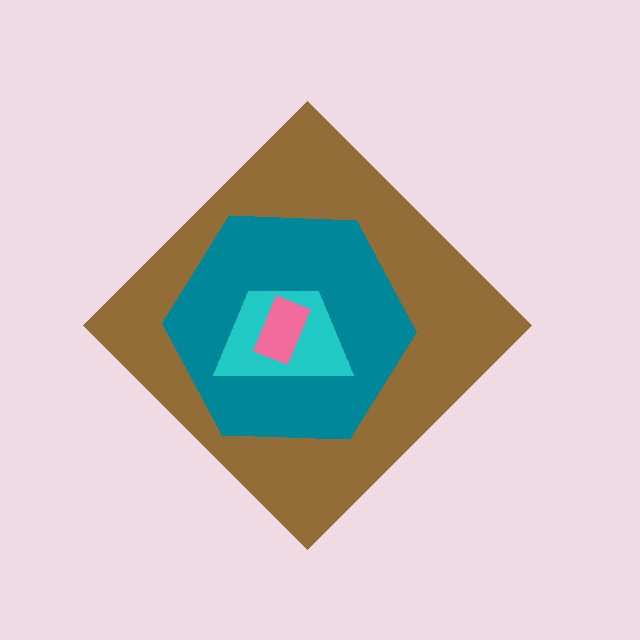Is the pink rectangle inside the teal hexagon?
Yes.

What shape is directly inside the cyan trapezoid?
The pink rectangle.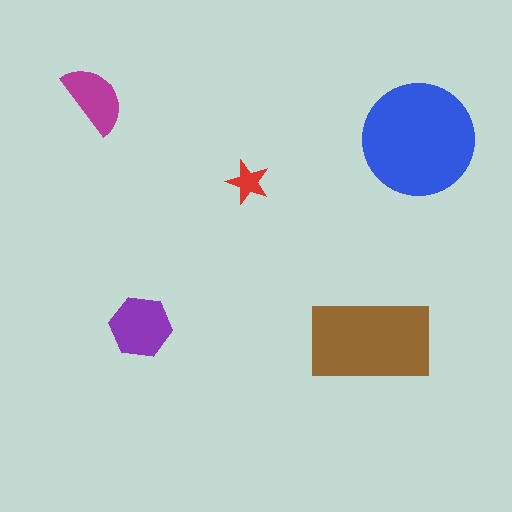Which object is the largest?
The blue circle.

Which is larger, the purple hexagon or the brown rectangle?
The brown rectangle.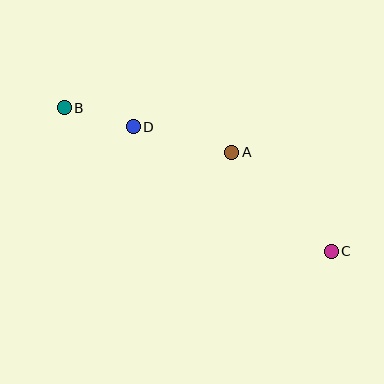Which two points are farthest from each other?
Points B and C are farthest from each other.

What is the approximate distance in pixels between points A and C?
The distance between A and C is approximately 140 pixels.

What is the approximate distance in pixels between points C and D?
The distance between C and D is approximately 234 pixels.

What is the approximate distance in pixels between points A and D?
The distance between A and D is approximately 102 pixels.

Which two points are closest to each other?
Points B and D are closest to each other.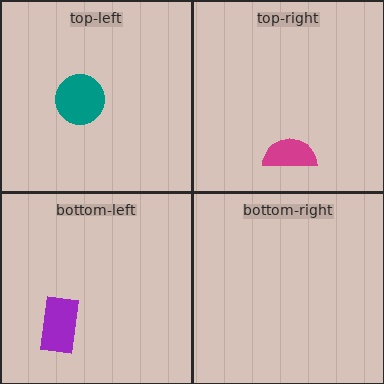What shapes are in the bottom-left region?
The purple rectangle.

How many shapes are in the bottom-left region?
1.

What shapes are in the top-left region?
The teal circle.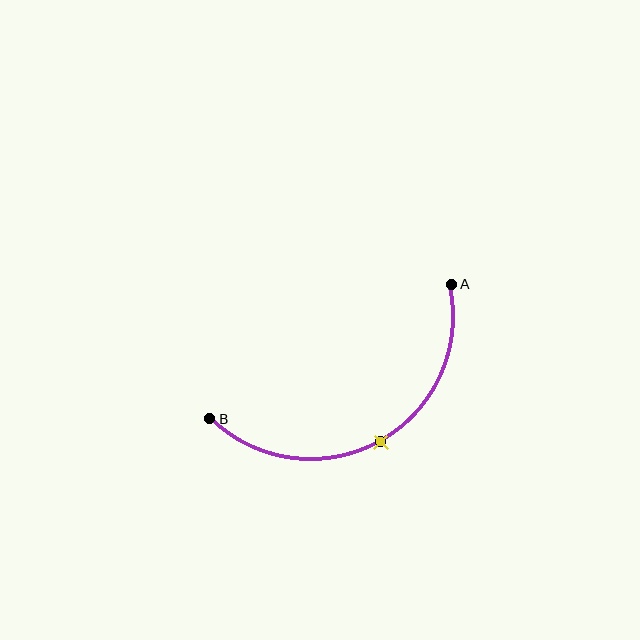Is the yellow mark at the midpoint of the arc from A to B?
Yes. The yellow mark lies on the arc at equal arc-length from both A and B — it is the arc midpoint.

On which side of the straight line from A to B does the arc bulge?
The arc bulges below the straight line connecting A and B.